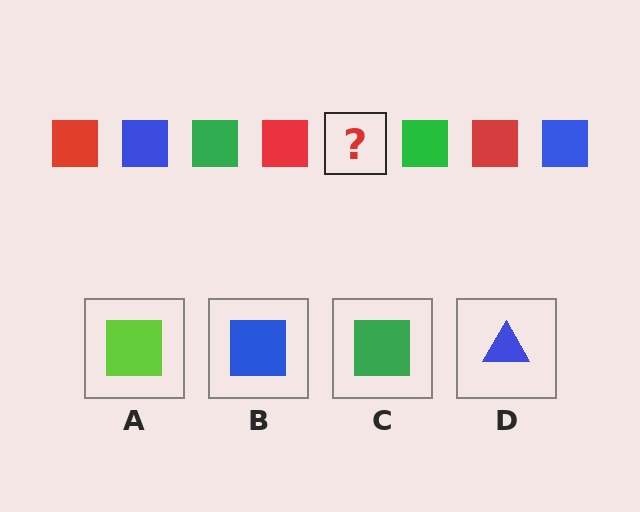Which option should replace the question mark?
Option B.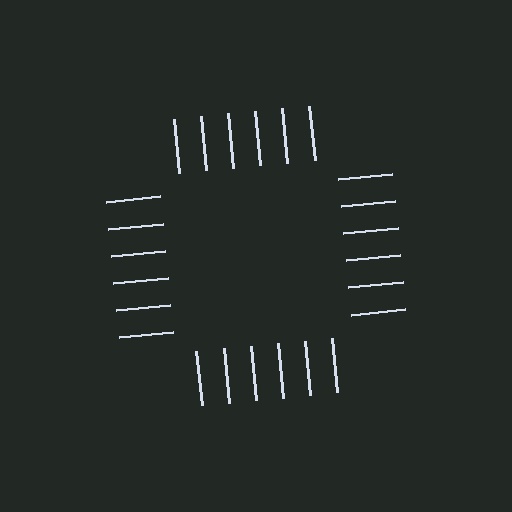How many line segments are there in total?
24 — 6 along each of the 4 edges.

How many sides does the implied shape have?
4 sides — the line-ends trace a square.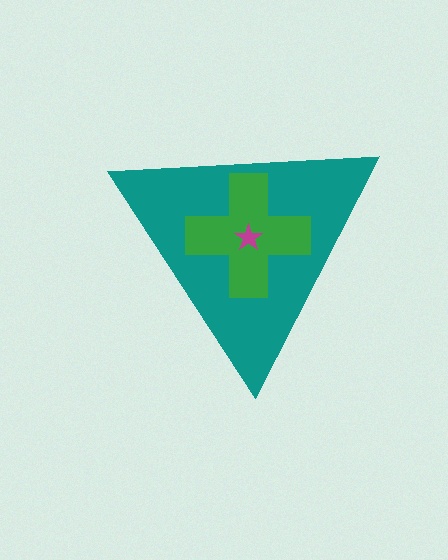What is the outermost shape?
The teal triangle.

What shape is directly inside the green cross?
The magenta star.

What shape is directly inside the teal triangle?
The green cross.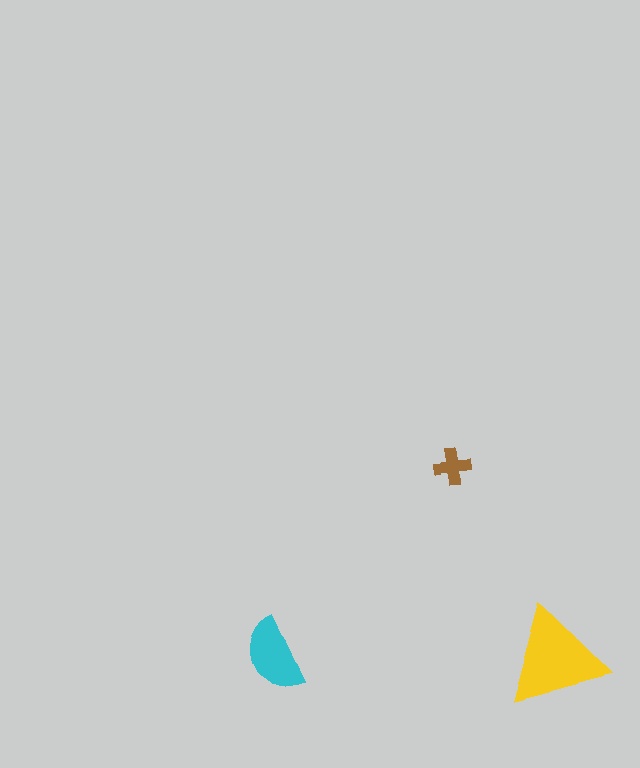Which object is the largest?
The yellow triangle.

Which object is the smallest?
The brown cross.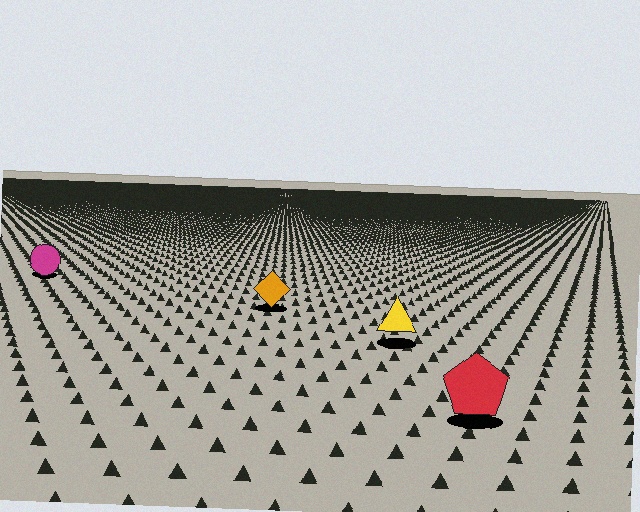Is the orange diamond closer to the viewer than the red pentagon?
No. The red pentagon is closer — you can tell from the texture gradient: the ground texture is coarser near it.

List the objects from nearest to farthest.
From nearest to farthest: the red pentagon, the yellow triangle, the orange diamond, the magenta circle.